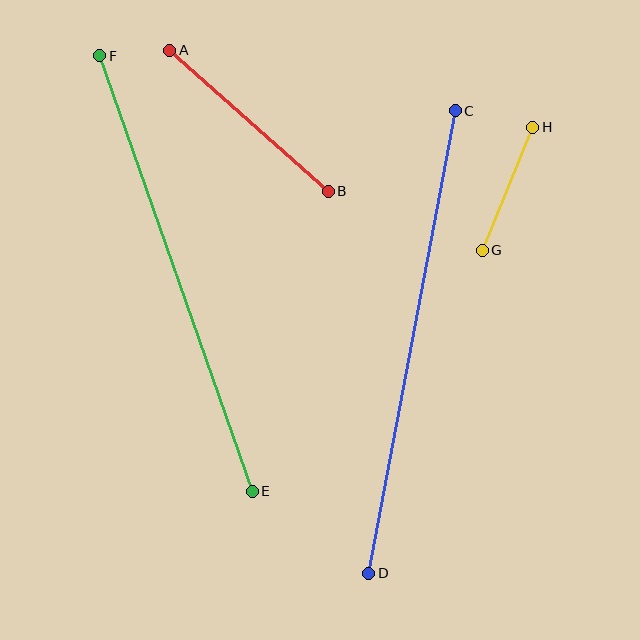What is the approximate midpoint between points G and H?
The midpoint is at approximately (507, 189) pixels.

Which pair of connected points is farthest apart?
Points C and D are farthest apart.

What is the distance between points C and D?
The distance is approximately 471 pixels.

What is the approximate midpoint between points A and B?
The midpoint is at approximately (249, 121) pixels.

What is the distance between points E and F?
The distance is approximately 461 pixels.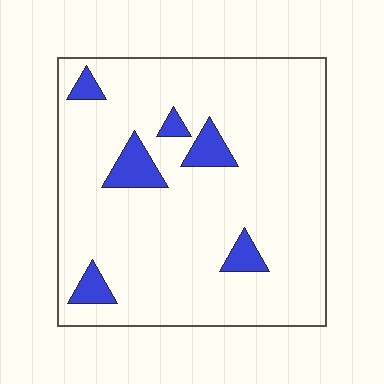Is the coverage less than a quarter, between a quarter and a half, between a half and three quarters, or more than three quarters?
Less than a quarter.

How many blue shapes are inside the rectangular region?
6.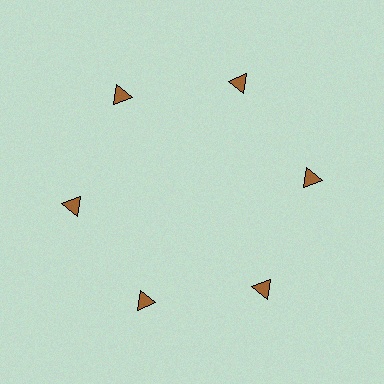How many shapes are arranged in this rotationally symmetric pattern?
There are 6 shapes, arranged in 6 groups of 1.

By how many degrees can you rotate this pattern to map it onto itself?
The pattern maps onto itself every 60 degrees of rotation.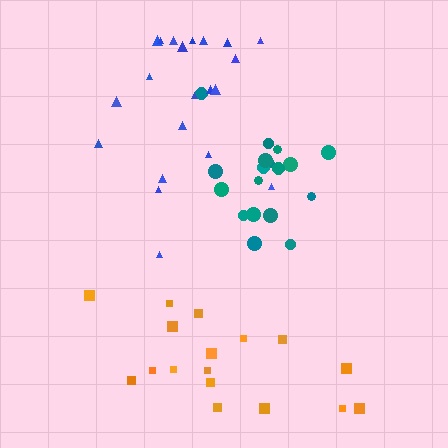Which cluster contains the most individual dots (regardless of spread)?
Blue (21).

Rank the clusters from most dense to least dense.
teal, orange, blue.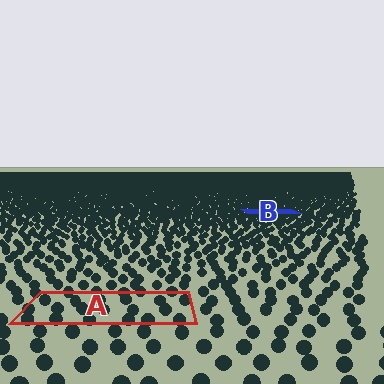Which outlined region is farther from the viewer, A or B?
Region B is farther from the viewer — the texture elements inside it appear smaller and more densely packed.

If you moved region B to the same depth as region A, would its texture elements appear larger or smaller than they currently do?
They would appear larger. At a closer depth, the same texture elements are projected at a bigger on-screen size.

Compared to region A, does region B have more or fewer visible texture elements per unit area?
Region B has more texture elements per unit area — they are packed more densely because it is farther away.